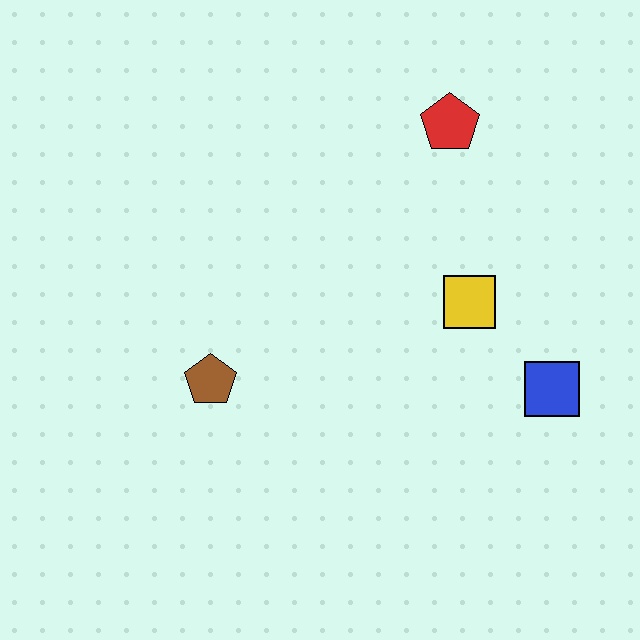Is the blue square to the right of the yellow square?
Yes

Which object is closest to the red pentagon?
The yellow square is closest to the red pentagon.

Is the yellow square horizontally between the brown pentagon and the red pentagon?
No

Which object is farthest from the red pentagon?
The brown pentagon is farthest from the red pentagon.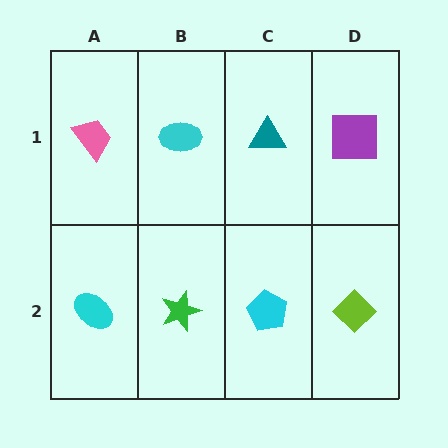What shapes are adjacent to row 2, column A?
A pink trapezoid (row 1, column A), a green star (row 2, column B).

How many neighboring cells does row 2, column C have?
3.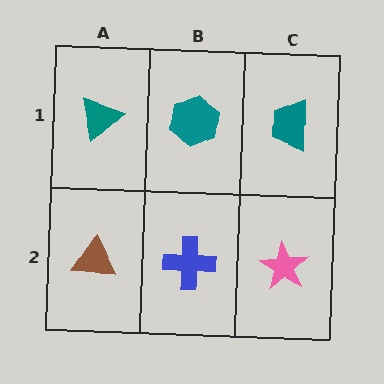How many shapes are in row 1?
3 shapes.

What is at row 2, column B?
A blue cross.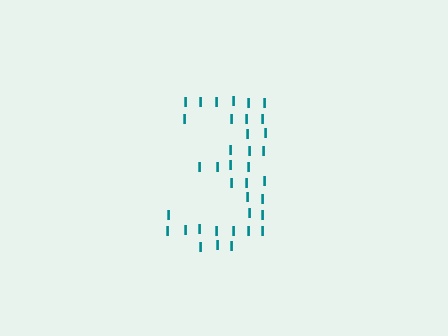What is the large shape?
The large shape is the digit 3.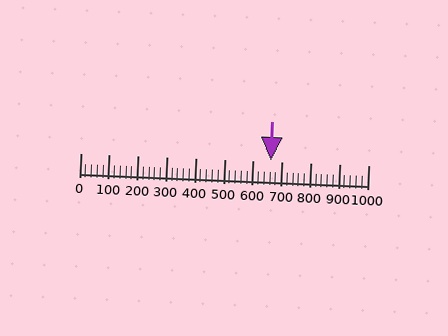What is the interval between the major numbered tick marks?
The major tick marks are spaced 100 units apart.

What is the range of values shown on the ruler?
The ruler shows values from 0 to 1000.